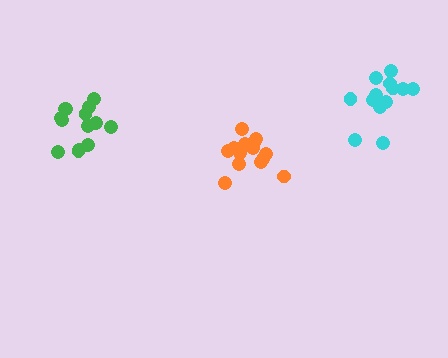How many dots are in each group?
Group 1: 14 dots, Group 2: 14 dots, Group 3: 14 dots (42 total).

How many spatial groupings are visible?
There are 3 spatial groupings.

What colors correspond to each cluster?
The clusters are colored: orange, cyan, green.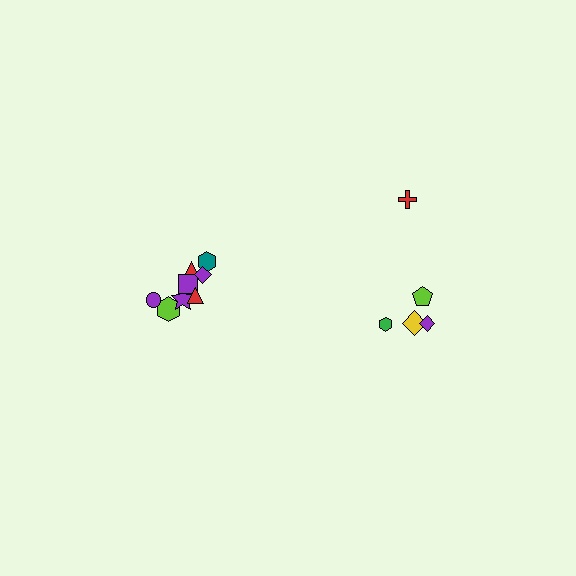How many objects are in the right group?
There are 5 objects.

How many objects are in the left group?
There are 8 objects.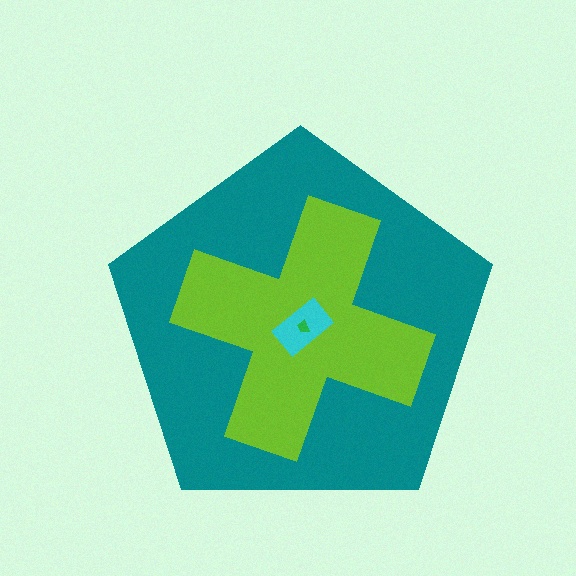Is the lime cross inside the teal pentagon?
Yes.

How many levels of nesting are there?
4.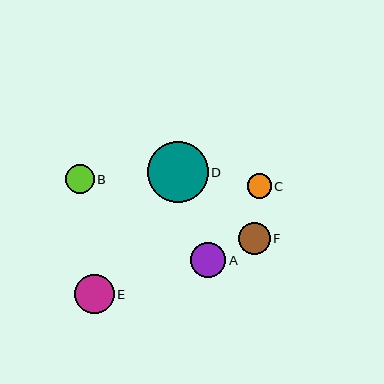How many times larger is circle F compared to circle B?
Circle F is approximately 1.1 times the size of circle B.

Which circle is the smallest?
Circle C is the smallest with a size of approximately 24 pixels.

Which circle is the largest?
Circle D is the largest with a size of approximately 61 pixels.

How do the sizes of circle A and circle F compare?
Circle A and circle F are approximately the same size.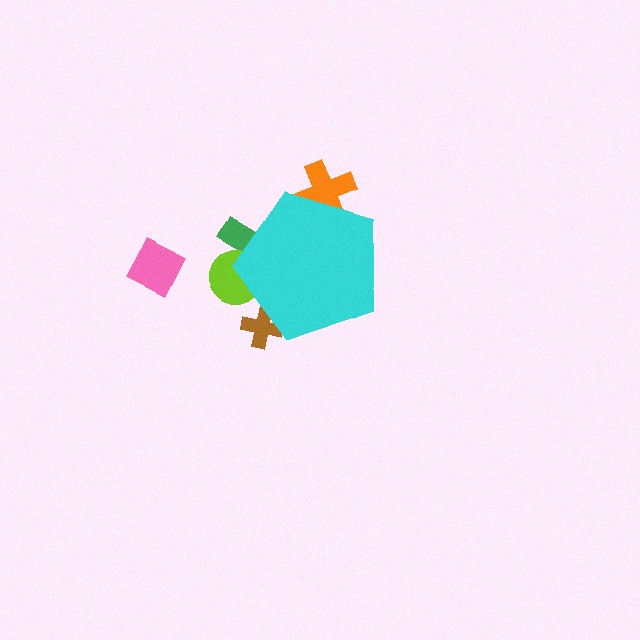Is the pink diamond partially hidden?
No, the pink diamond is fully visible.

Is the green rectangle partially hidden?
Yes, the green rectangle is partially hidden behind the cyan pentagon.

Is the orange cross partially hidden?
Yes, the orange cross is partially hidden behind the cyan pentagon.